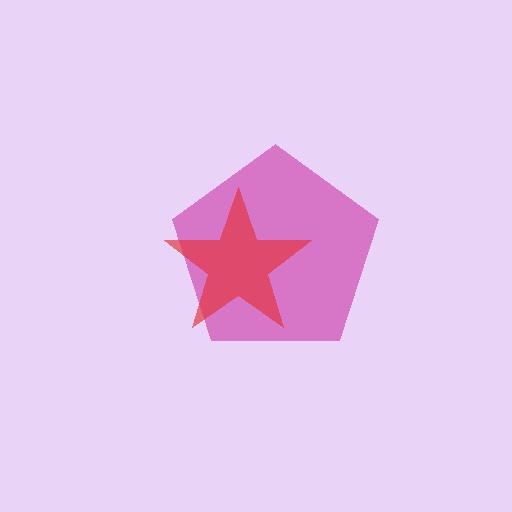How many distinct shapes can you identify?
There are 2 distinct shapes: a magenta pentagon, a red star.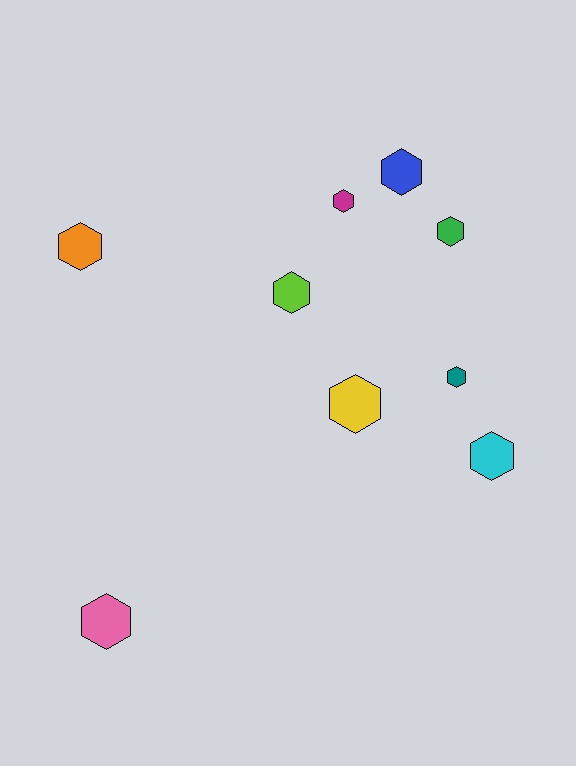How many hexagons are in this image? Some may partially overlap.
There are 9 hexagons.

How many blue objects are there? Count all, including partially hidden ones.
There is 1 blue object.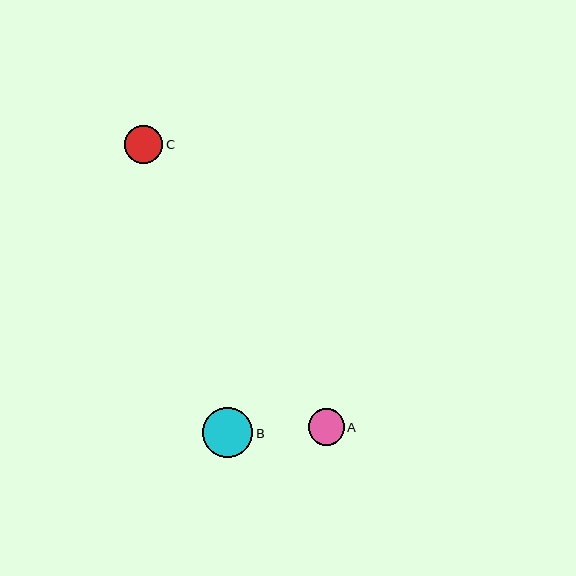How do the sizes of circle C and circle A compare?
Circle C and circle A are approximately the same size.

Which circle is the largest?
Circle B is the largest with a size of approximately 50 pixels.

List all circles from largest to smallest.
From largest to smallest: B, C, A.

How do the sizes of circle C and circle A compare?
Circle C and circle A are approximately the same size.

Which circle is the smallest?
Circle A is the smallest with a size of approximately 36 pixels.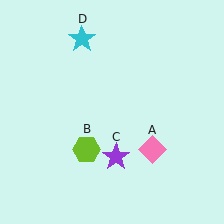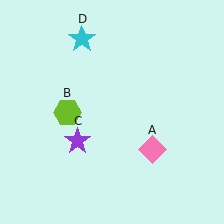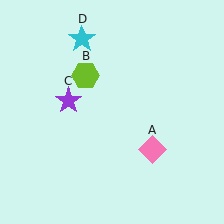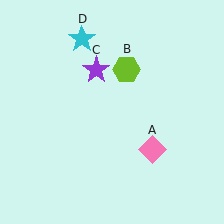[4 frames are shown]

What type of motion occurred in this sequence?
The lime hexagon (object B), purple star (object C) rotated clockwise around the center of the scene.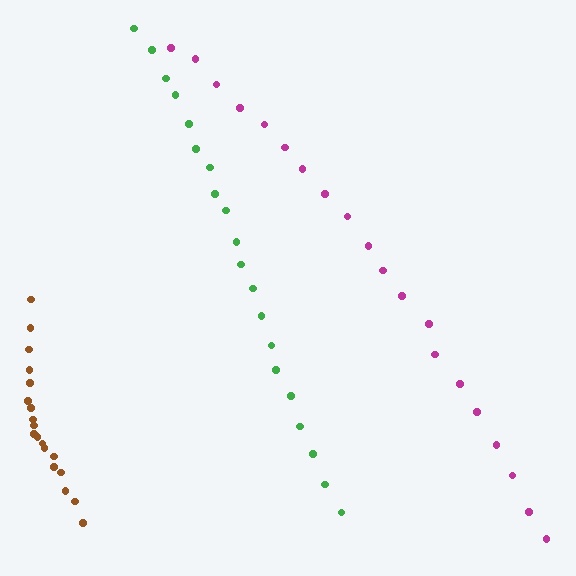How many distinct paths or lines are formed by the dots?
There are 3 distinct paths.